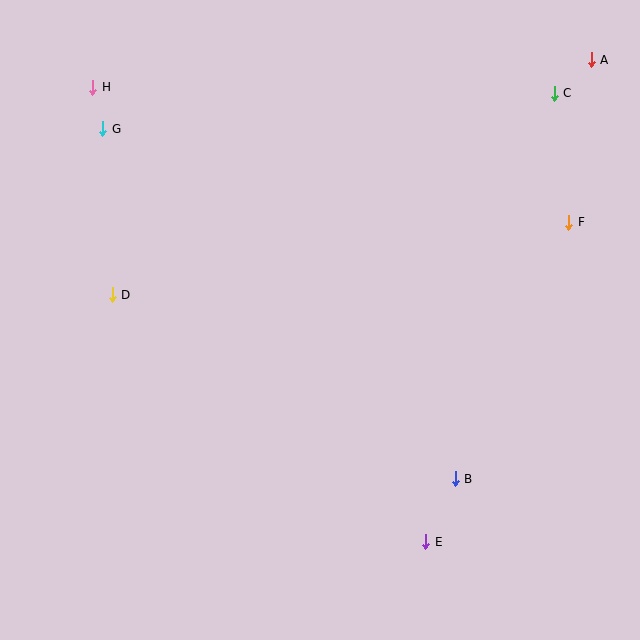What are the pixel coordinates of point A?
Point A is at (591, 60).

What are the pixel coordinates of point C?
Point C is at (554, 93).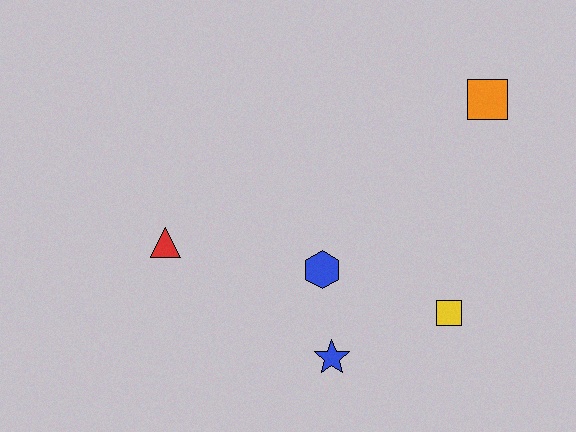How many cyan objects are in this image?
There are no cyan objects.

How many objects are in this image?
There are 5 objects.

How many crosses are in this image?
There are no crosses.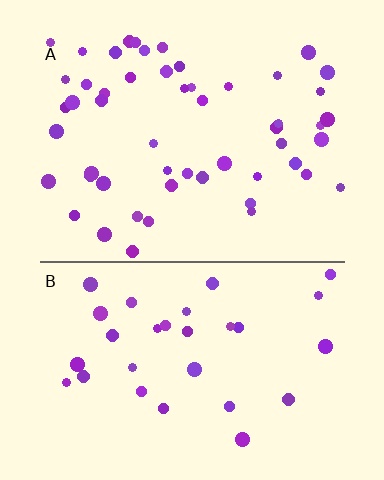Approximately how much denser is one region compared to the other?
Approximately 1.7× — region A over region B.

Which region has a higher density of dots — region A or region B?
A (the top).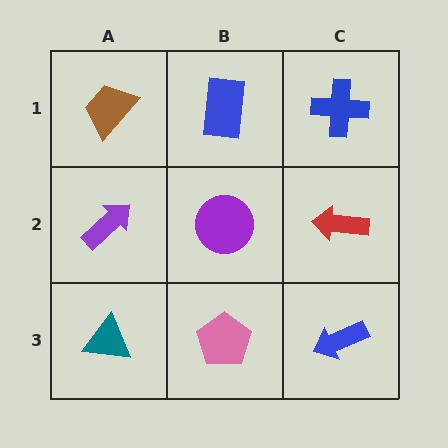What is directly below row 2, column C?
A blue arrow.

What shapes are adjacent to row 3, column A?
A purple arrow (row 2, column A), a pink pentagon (row 3, column B).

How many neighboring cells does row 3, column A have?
2.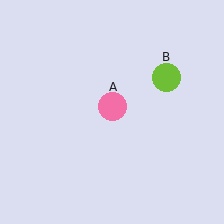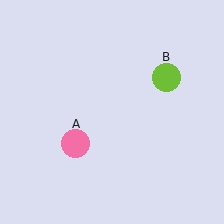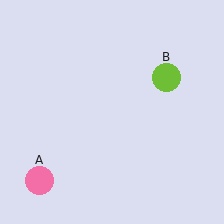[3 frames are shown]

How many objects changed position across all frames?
1 object changed position: pink circle (object A).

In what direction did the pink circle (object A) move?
The pink circle (object A) moved down and to the left.